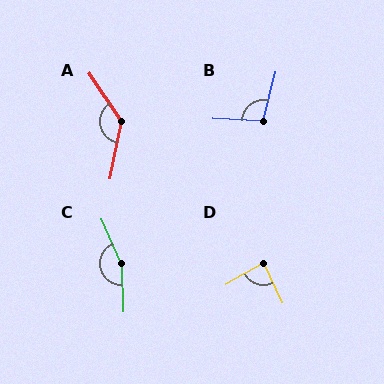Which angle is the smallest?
D, at approximately 86 degrees.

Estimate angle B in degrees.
Approximately 101 degrees.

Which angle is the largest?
C, at approximately 159 degrees.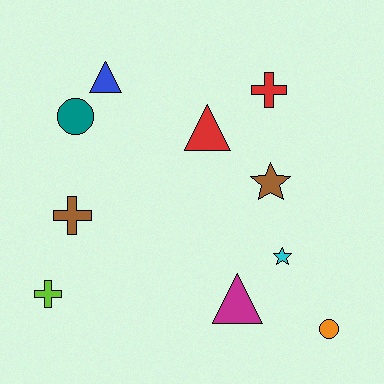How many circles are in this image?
There are 2 circles.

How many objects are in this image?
There are 10 objects.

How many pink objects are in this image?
There are no pink objects.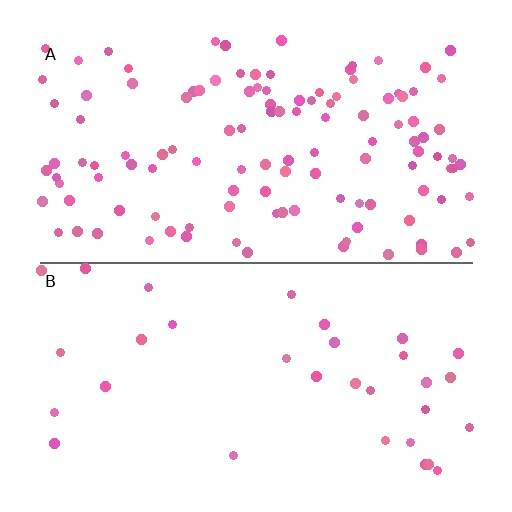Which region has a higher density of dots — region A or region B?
A (the top).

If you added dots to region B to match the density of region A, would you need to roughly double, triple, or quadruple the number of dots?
Approximately quadruple.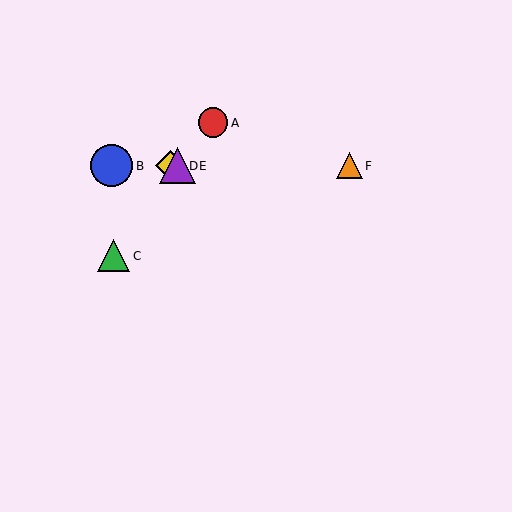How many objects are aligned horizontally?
4 objects (B, D, E, F) are aligned horizontally.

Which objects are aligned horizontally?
Objects B, D, E, F are aligned horizontally.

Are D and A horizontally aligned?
No, D is at y≈166 and A is at y≈123.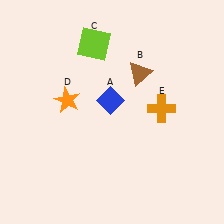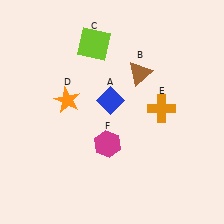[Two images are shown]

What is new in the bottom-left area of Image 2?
A magenta hexagon (F) was added in the bottom-left area of Image 2.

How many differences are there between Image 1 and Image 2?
There is 1 difference between the two images.